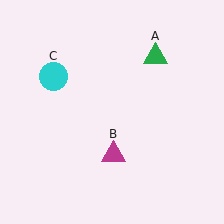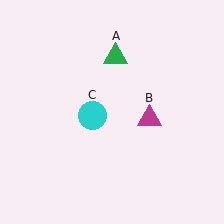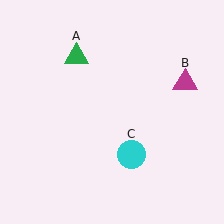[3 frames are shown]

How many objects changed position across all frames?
3 objects changed position: green triangle (object A), magenta triangle (object B), cyan circle (object C).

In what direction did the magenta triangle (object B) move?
The magenta triangle (object B) moved up and to the right.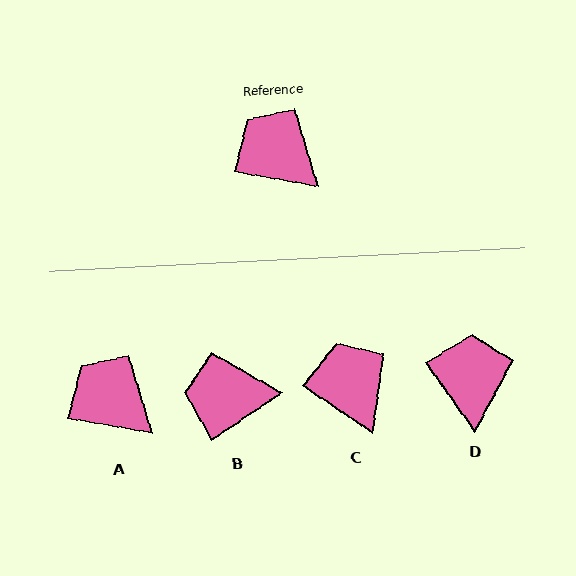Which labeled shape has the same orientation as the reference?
A.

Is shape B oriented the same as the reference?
No, it is off by about 43 degrees.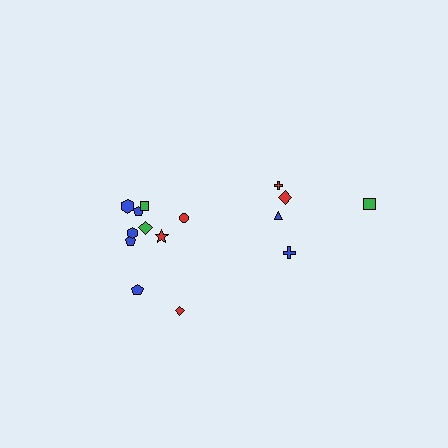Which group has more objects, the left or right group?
The left group.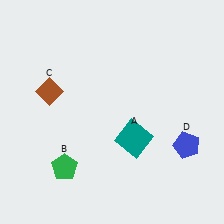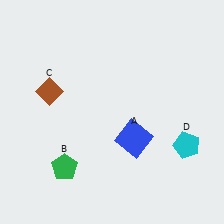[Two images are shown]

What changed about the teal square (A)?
In Image 1, A is teal. In Image 2, it changed to blue.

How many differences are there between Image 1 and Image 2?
There are 2 differences between the two images.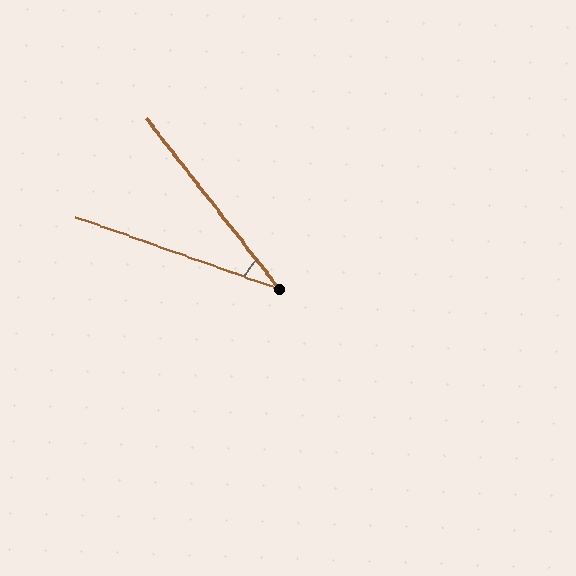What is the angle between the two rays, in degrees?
Approximately 32 degrees.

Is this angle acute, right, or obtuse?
It is acute.